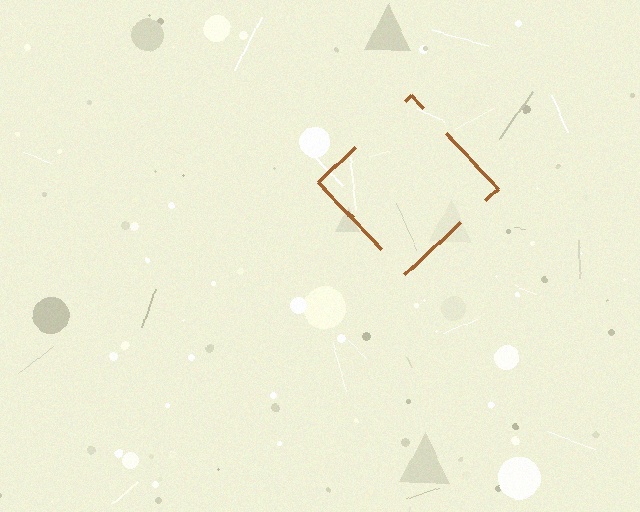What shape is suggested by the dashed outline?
The dashed outline suggests a diamond.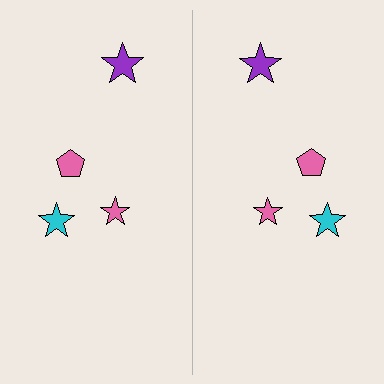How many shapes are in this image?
There are 8 shapes in this image.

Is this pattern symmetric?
Yes, this pattern has bilateral (reflection) symmetry.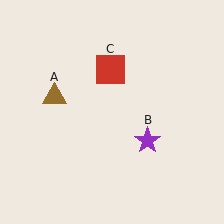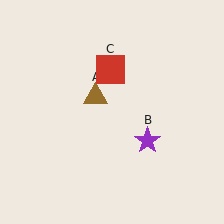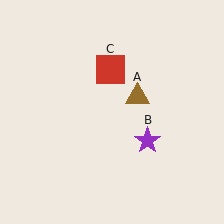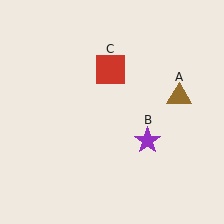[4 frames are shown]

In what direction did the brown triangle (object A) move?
The brown triangle (object A) moved right.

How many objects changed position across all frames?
1 object changed position: brown triangle (object A).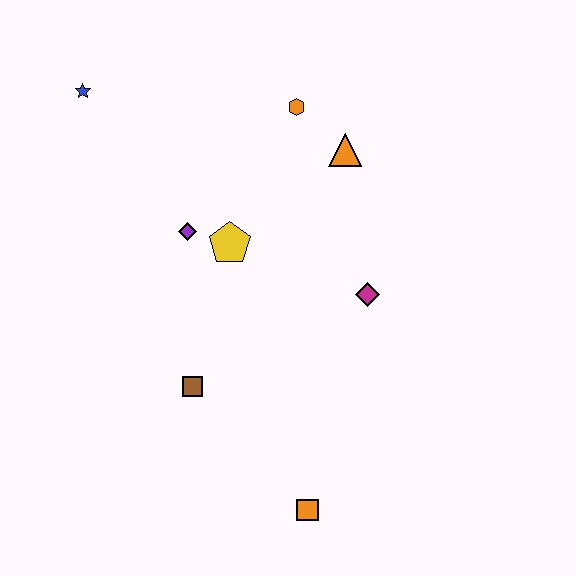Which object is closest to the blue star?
The purple diamond is closest to the blue star.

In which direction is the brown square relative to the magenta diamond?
The brown square is to the left of the magenta diamond.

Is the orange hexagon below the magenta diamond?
No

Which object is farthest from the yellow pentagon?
The orange square is farthest from the yellow pentagon.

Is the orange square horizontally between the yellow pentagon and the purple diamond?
No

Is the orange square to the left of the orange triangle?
Yes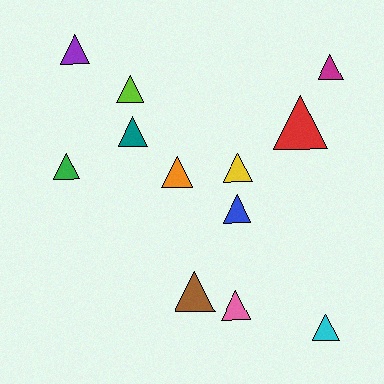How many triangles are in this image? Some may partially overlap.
There are 12 triangles.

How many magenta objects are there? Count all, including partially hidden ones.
There is 1 magenta object.